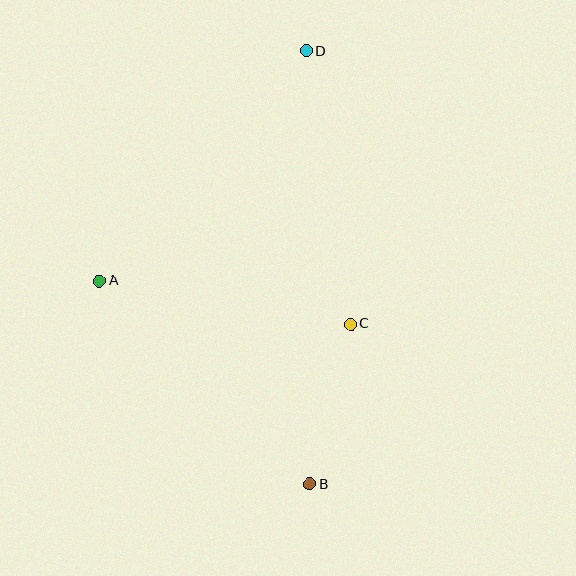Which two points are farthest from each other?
Points B and D are farthest from each other.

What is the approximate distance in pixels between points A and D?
The distance between A and D is approximately 309 pixels.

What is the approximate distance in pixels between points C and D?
The distance between C and D is approximately 277 pixels.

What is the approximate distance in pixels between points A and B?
The distance between A and B is approximately 292 pixels.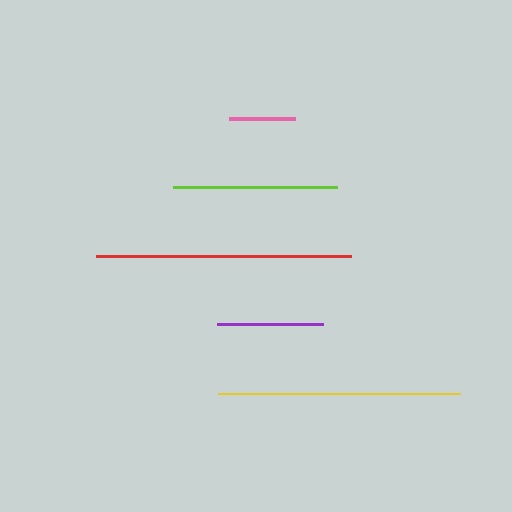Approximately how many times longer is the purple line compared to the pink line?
The purple line is approximately 1.6 times the length of the pink line.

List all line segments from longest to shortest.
From longest to shortest: red, yellow, lime, purple, pink.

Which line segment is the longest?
The red line is the longest at approximately 255 pixels.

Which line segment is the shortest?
The pink line is the shortest at approximately 66 pixels.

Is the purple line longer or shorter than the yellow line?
The yellow line is longer than the purple line.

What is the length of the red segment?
The red segment is approximately 255 pixels long.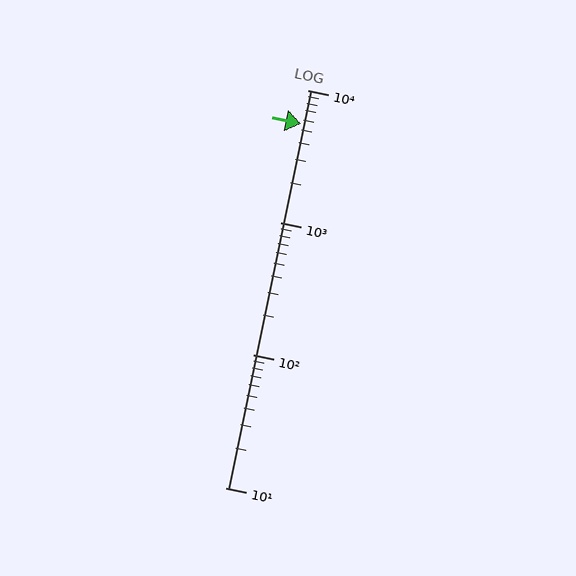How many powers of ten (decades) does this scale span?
The scale spans 3 decades, from 10 to 10000.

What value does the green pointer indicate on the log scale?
The pointer indicates approximately 5600.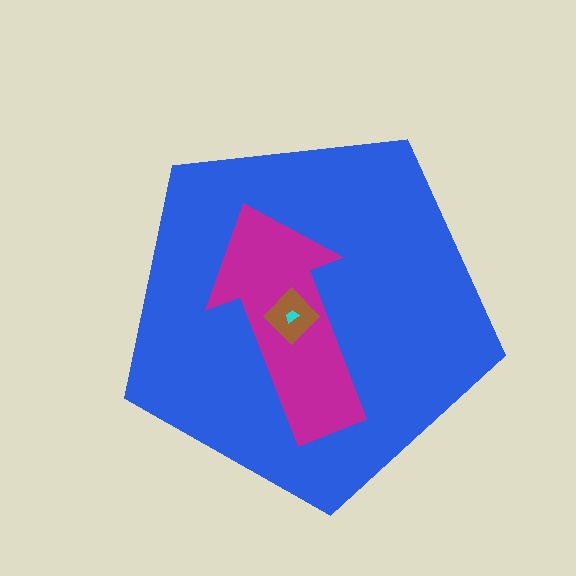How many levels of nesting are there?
4.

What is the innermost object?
The cyan trapezoid.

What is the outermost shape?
The blue pentagon.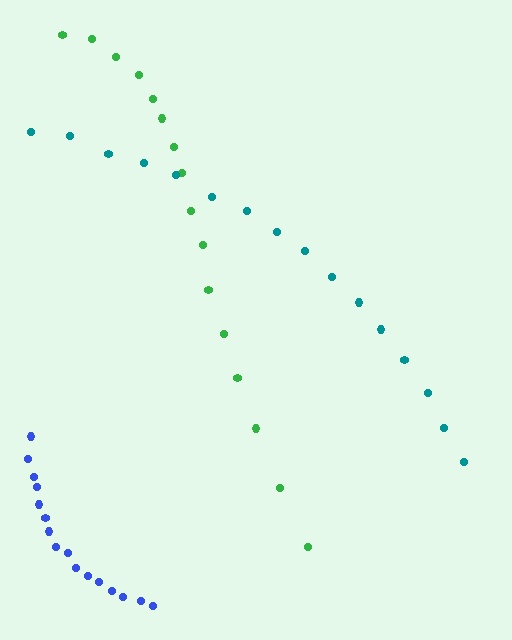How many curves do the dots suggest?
There are 3 distinct paths.